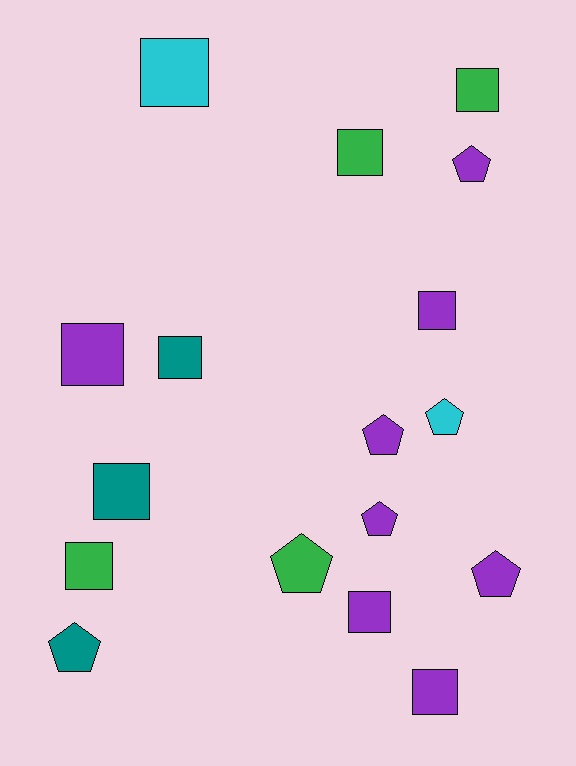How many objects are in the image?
There are 17 objects.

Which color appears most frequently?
Purple, with 8 objects.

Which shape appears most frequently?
Square, with 10 objects.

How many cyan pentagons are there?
There is 1 cyan pentagon.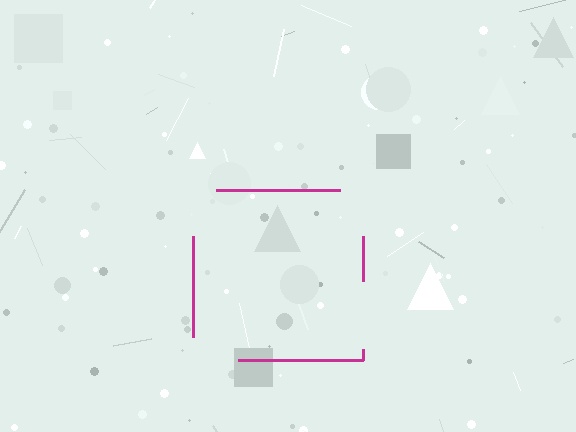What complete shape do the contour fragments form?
The contour fragments form a square.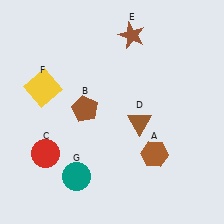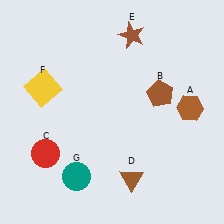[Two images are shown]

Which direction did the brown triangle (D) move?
The brown triangle (D) moved down.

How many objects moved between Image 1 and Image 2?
3 objects moved between the two images.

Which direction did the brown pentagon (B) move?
The brown pentagon (B) moved right.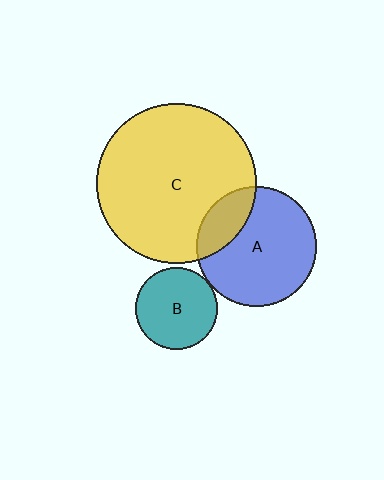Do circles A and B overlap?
Yes.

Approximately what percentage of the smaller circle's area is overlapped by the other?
Approximately 5%.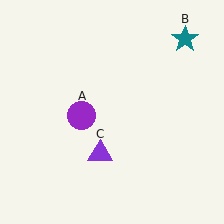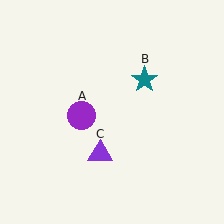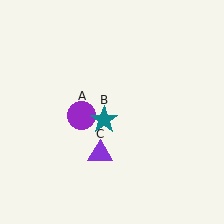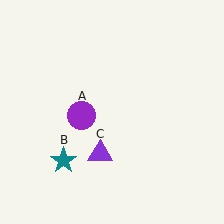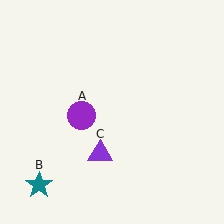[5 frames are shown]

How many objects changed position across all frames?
1 object changed position: teal star (object B).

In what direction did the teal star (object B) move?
The teal star (object B) moved down and to the left.